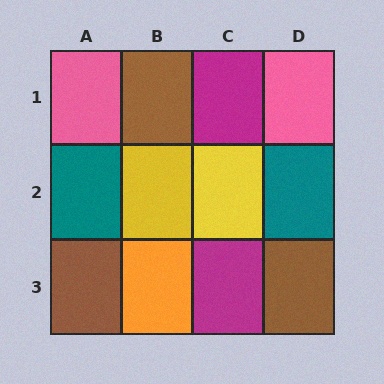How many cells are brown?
3 cells are brown.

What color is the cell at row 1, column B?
Brown.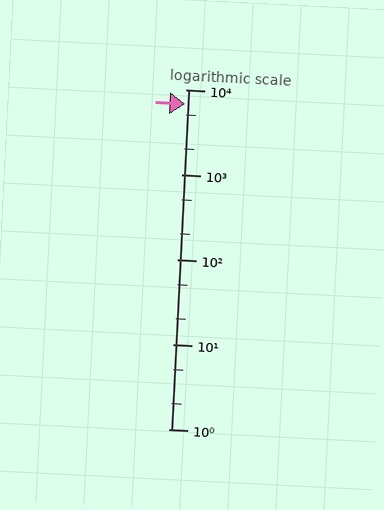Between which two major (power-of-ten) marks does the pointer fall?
The pointer is between 1000 and 10000.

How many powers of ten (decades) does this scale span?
The scale spans 4 decades, from 1 to 10000.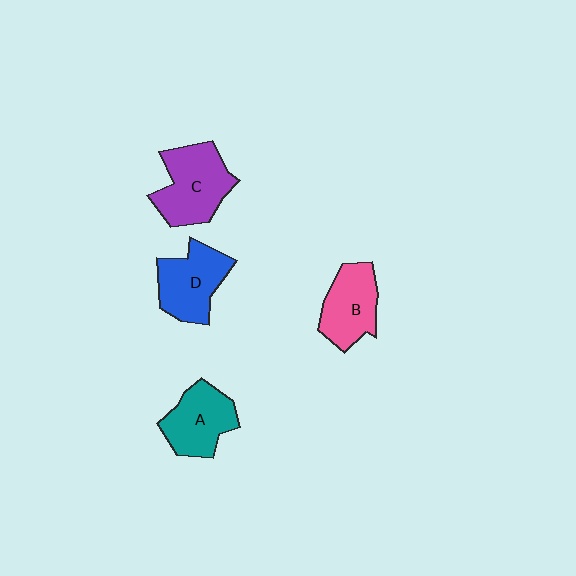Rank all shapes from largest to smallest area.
From largest to smallest: C (purple), D (blue), A (teal), B (pink).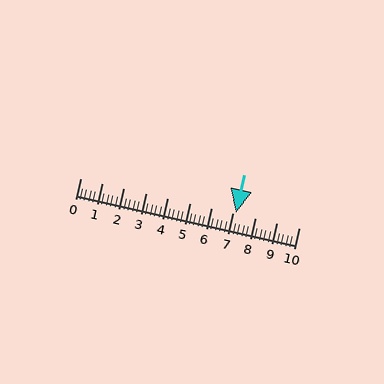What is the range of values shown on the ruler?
The ruler shows values from 0 to 10.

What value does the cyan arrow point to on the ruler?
The cyan arrow points to approximately 7.1.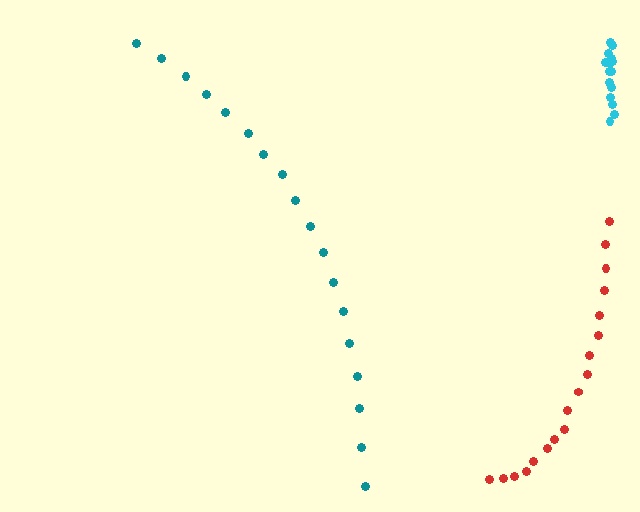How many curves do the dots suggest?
There are 3 distinct paths.